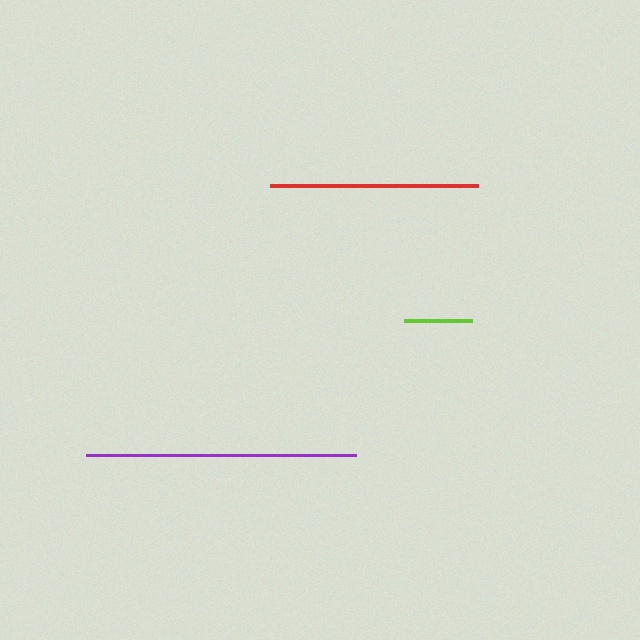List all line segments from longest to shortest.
From longest to shortest: purple, red, lime.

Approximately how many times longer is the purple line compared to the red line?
The purple line is approximately 1.3 times the length of the red line.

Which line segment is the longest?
The purple line is the longest at approximately 269 pixels.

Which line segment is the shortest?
The lime line is the shortest at approximately 68 pixels.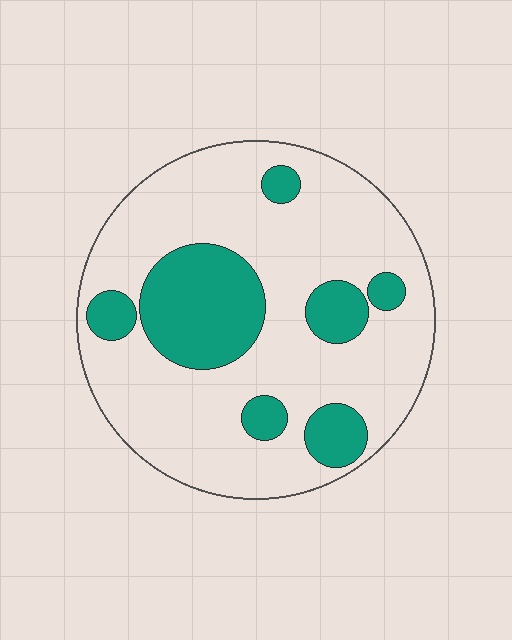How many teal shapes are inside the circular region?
7.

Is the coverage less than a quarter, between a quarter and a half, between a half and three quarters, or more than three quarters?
Less than a quarter.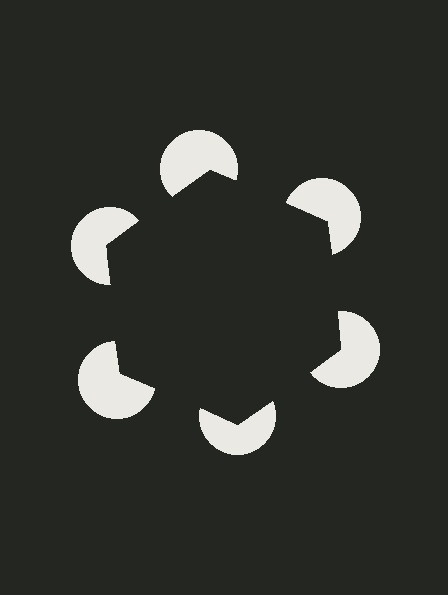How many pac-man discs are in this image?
There are 6 — one at each vertex of the illusory hexagon.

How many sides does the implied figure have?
6 sides.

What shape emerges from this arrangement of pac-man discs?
An illusory hexagon — its edges are inferred from the aligned wedge cuts in the pac-man discs, not physically drawn.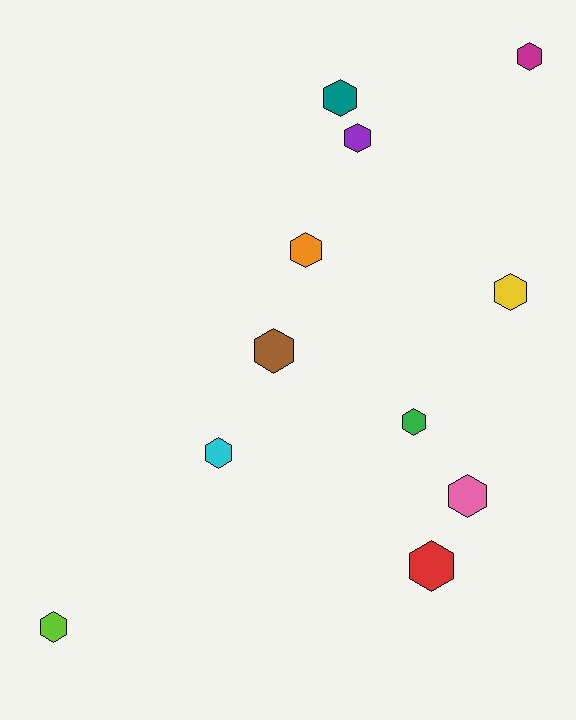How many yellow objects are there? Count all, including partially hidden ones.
There is 1 yellow object.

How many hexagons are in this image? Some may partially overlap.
There are 11 hexagons.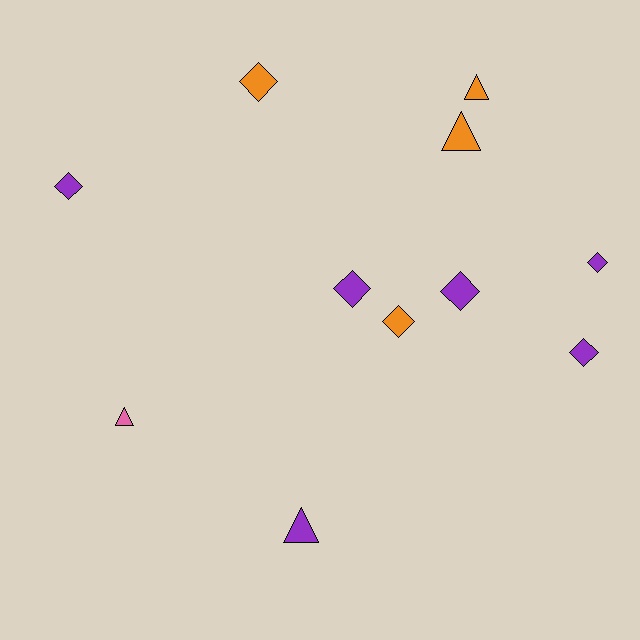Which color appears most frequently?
Purple, with 6 objects.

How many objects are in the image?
There are 11 objects.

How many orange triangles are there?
There are 2 orange triangles.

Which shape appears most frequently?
Diamond, with 7 objects.